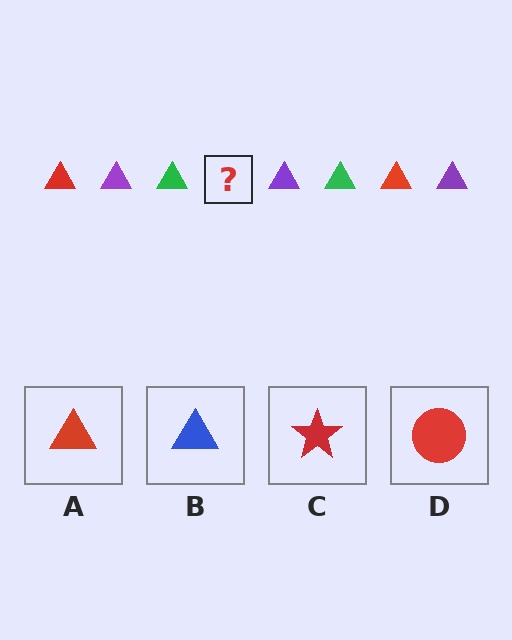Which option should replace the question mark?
Option A.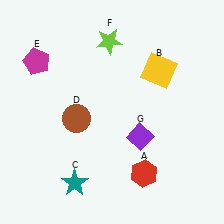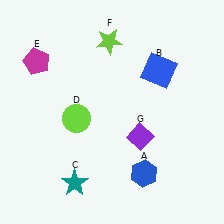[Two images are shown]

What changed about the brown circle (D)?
In Image 1, D is brown. In Image 2, it changed to lime.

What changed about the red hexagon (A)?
In Image 1, A is red. In Image 2, it changed to blue.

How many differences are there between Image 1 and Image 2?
There are 3 differences between the two images.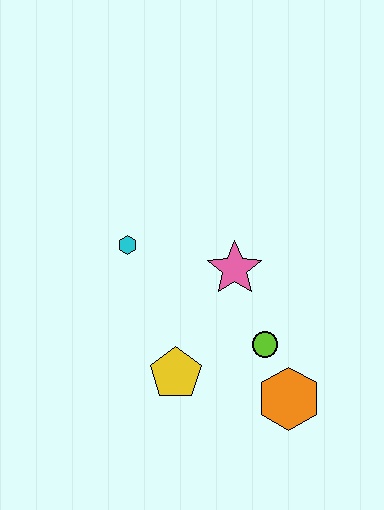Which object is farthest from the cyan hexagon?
The orange hexagon is farthest from the cyan hexagon.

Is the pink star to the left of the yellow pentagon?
No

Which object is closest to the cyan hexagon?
The pink star is closest to the cyan hexagon.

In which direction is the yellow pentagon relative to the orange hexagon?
The yellow pentagon is to the left of the orange hexagon.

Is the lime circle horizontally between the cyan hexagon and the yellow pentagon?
No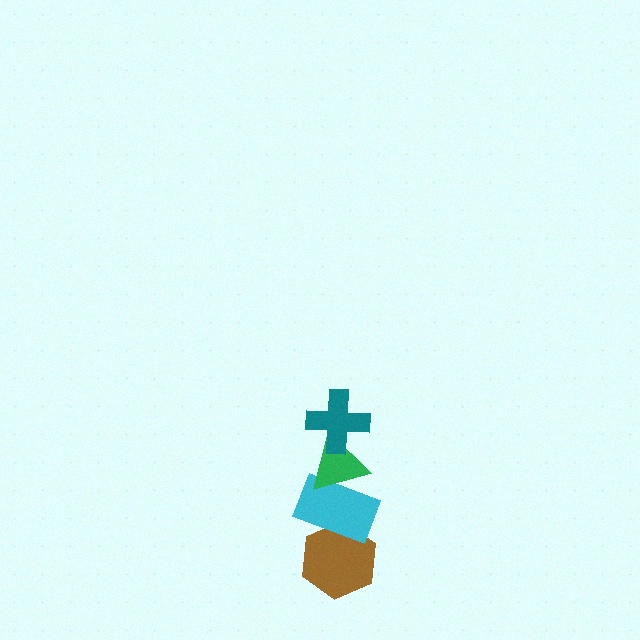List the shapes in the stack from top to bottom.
From top to bottom: the teal cross, the green triangle, the cyan rectangle, the brown hexagon.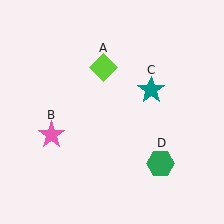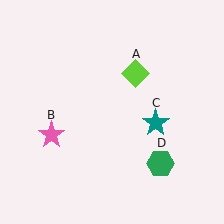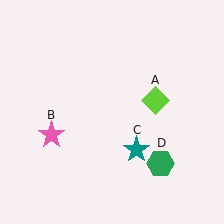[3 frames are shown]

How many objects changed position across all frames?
2 objects changed position: lime diamond (object A), teal star (object C).